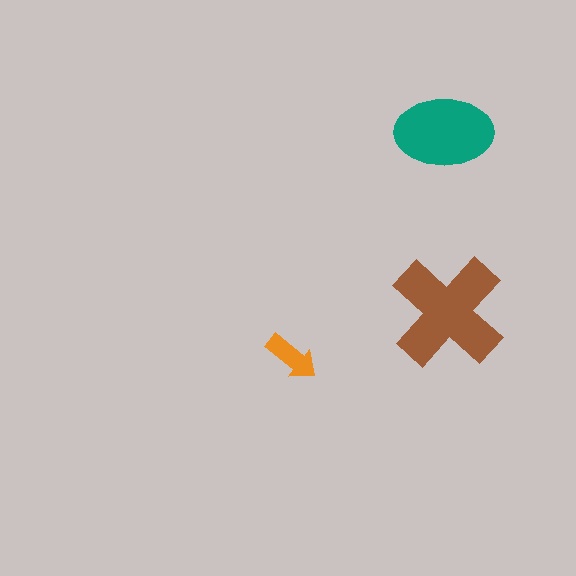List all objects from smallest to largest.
The orange arrow, the teal ellipse, the brown cross.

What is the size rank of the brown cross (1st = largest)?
1st.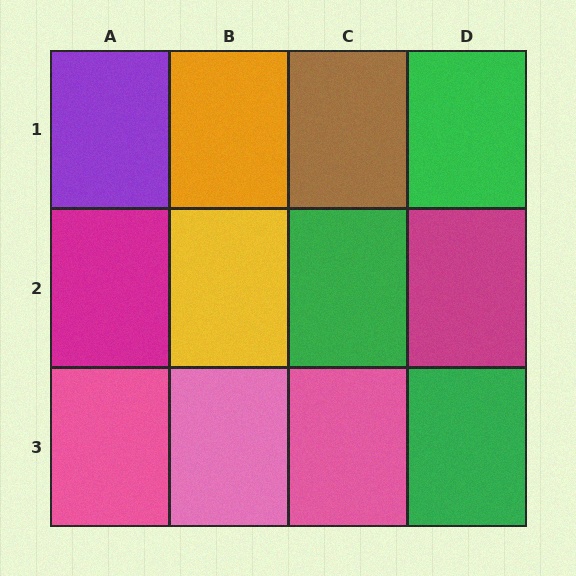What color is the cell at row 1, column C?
Brown.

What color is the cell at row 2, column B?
Yellow.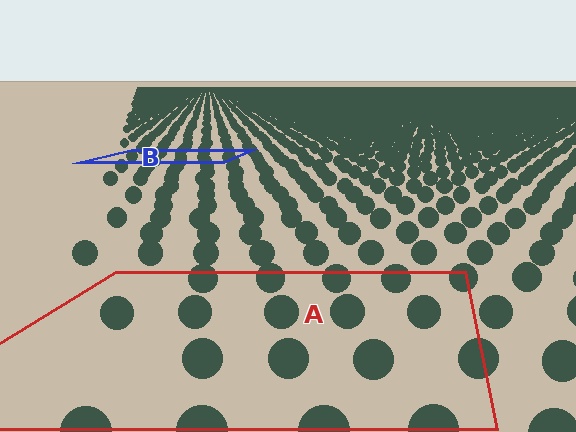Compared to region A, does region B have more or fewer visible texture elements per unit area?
Region B has more texture elements per unit area — they are packed more densely because it is farther away.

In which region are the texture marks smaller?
The texture marks are smaller in region B, because it is farther away.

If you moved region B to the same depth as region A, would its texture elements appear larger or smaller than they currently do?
They would appear larger. At a closer depth, the same texture elements are projected at a bigger on-screen size.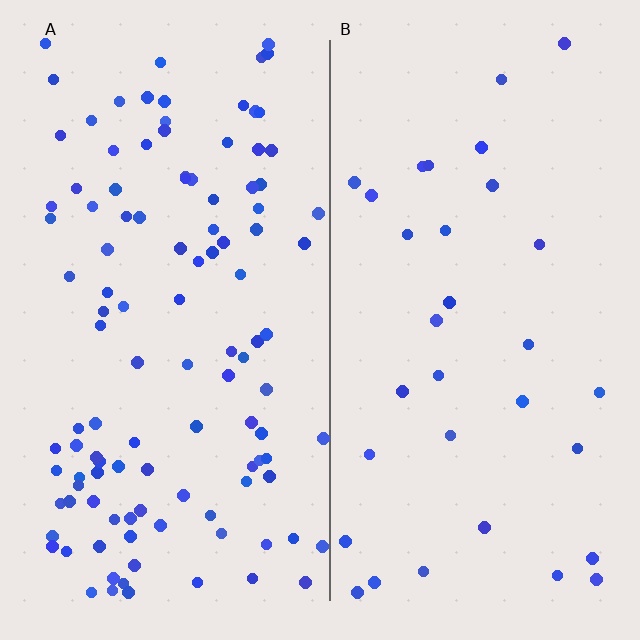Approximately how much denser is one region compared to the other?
Approximately 3.5× — region A over region B.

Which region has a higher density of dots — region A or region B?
A (the left).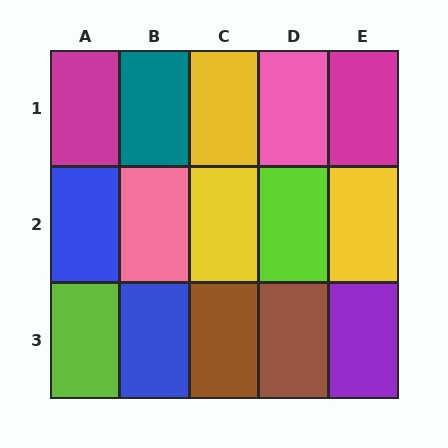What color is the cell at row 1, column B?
Teal.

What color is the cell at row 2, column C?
Yellow.